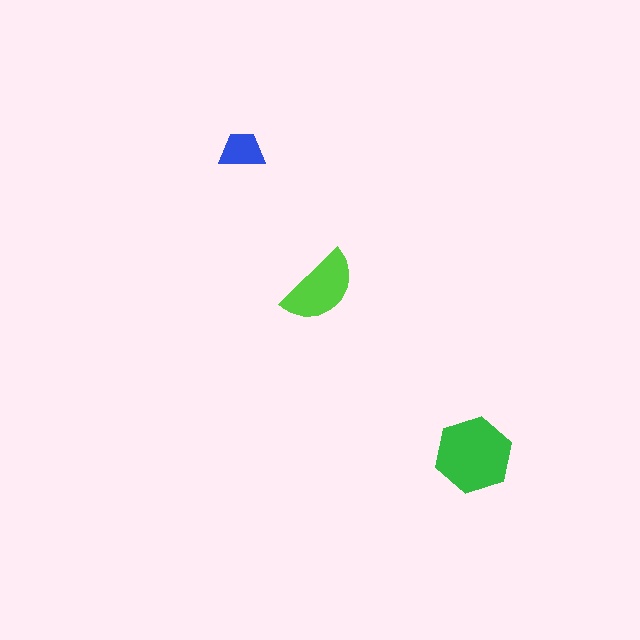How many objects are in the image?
There are 3 objects in the image.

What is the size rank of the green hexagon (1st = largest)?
1st.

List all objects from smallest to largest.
The blue trapezoid, the lime semicircle, the green hexagon.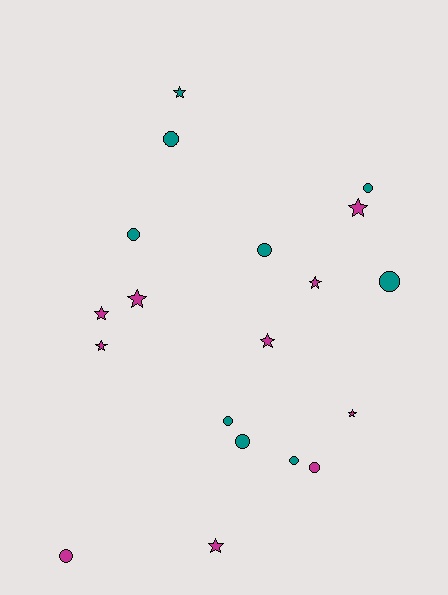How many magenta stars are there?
There are 8 magenta stars.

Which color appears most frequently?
Magenta, with 10 objects.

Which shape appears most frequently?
Circle, with 10 objects.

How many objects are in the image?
There are 19 objects.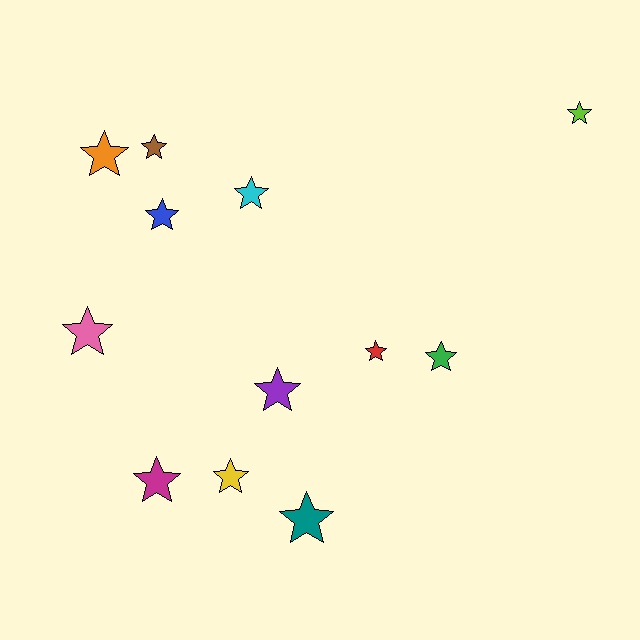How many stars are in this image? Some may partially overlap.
There are 12 stars.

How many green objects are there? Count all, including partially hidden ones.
There is 1 green object.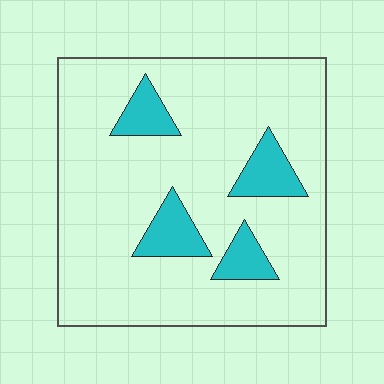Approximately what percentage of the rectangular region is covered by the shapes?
Approximately 15%.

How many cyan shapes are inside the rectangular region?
4.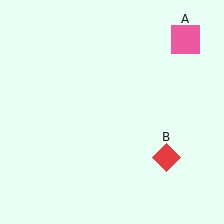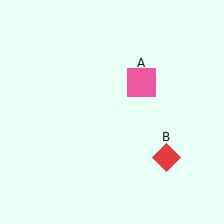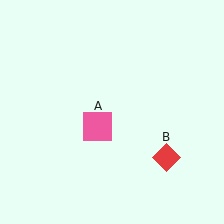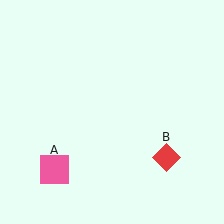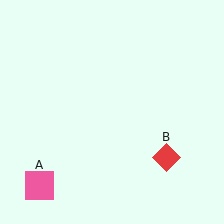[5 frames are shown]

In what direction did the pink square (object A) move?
The pink square (object A) moved down and to the left.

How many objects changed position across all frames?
1 object changed position: pink square (object A).